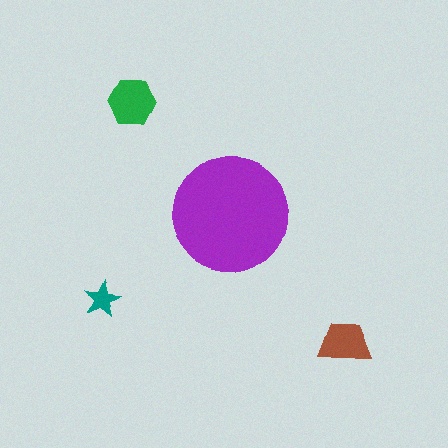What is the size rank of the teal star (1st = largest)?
4th.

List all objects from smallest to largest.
The teal star, the brown trapezoid, the green hexagon, the purple circle.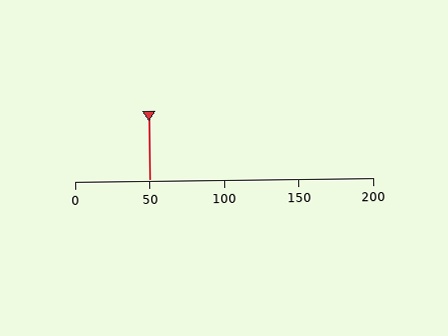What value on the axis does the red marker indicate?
The marker indicates approximately 50.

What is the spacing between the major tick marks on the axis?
The major ticks are spaced 50 apart.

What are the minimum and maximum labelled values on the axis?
The axis runs from 0 to 200.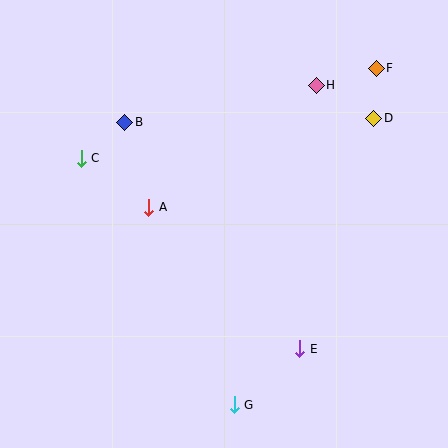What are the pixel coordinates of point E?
Point E is at (300, 349).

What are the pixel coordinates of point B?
Point B is at (125, 122).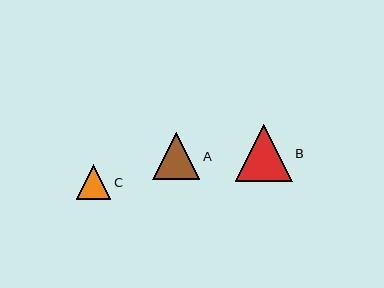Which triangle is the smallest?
Triangle C is the smallest with a size of approximately 35 pixels.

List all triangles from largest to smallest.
From largest to smallest: B, A, C.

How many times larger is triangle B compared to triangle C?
Triangle B is approximately 1.6 times the size of triangle C.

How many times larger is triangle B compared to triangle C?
Triangle B is approximately 1.6 times the size of triangle C.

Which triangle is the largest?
Triangle B is the largest with a size of approximately 57 pixels.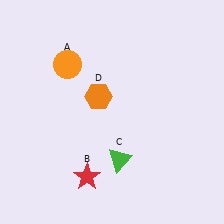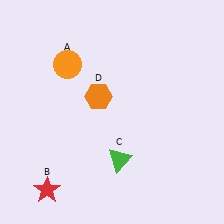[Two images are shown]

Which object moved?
The red star (B) moved left.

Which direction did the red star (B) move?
The red star (B) moved left.